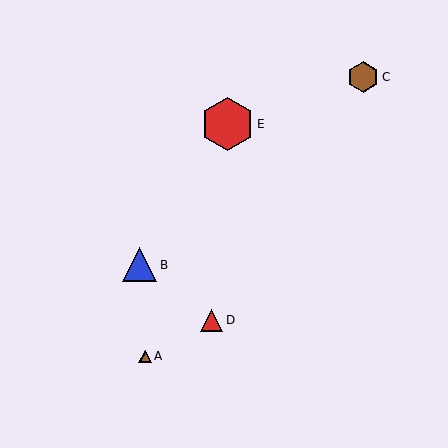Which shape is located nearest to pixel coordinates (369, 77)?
The brown hexagon (labeled C) at (363, 77) is nearest to that location.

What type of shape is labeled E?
Shape E is a red hexagon.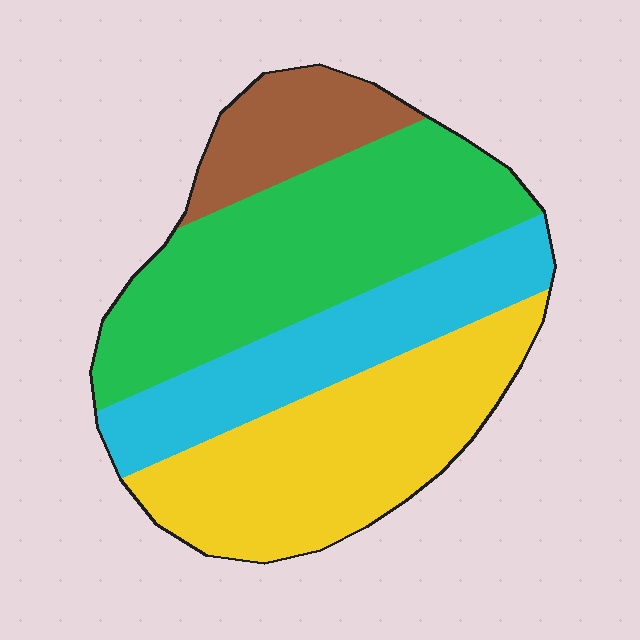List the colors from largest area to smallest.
From largest to smallest: green, yellow, cyan, brown.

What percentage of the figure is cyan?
Cyan covers roughly 20% of the figure.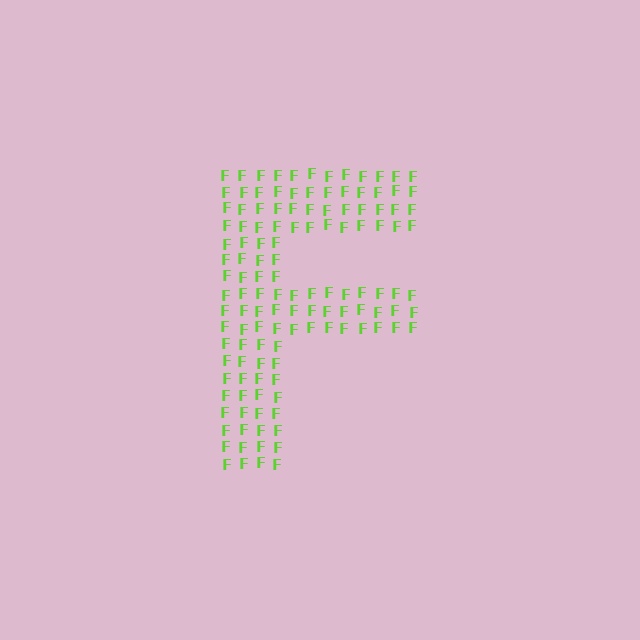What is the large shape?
The large shape is the letter F.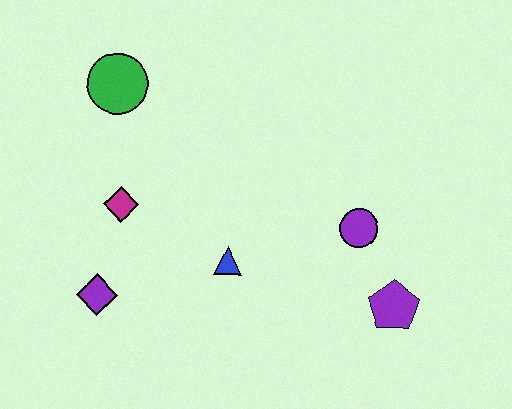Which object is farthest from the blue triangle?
The green circle is farthest from the blue triangle.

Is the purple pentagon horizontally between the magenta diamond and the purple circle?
No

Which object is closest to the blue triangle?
The magenta diamond is closest to the blue triangle.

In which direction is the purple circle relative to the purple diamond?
The purple circle is to the right of the purple diamond.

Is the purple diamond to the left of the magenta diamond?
Yes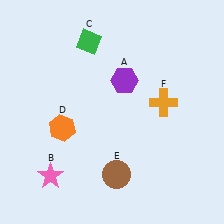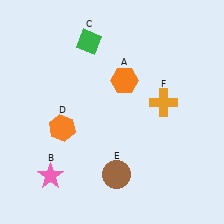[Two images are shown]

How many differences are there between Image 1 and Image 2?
There is 1 difference between the two images.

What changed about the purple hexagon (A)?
In Image 1, A is purple. In Image 2, it changed to orange.